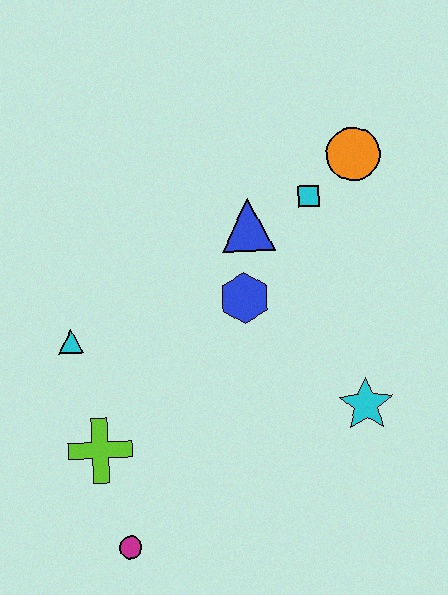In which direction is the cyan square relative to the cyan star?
The cyan square is above the cyan star.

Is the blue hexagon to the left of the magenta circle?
No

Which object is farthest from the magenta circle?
The orange circle is farthest from the magenta circle.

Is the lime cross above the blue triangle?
No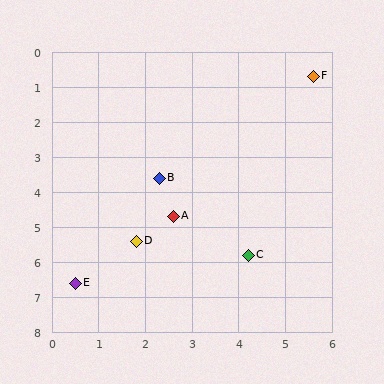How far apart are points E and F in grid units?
Points E and F are about 7.8 grid units apart.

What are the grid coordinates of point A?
Point A is at approximately (2.6, 4.7).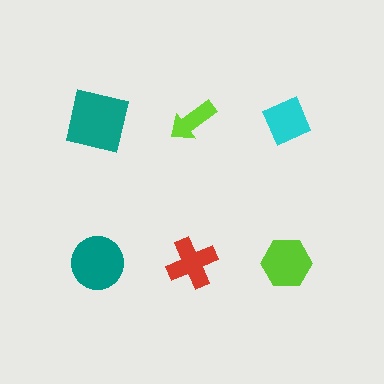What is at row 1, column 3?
A cyan diamond.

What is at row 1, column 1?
A teal square.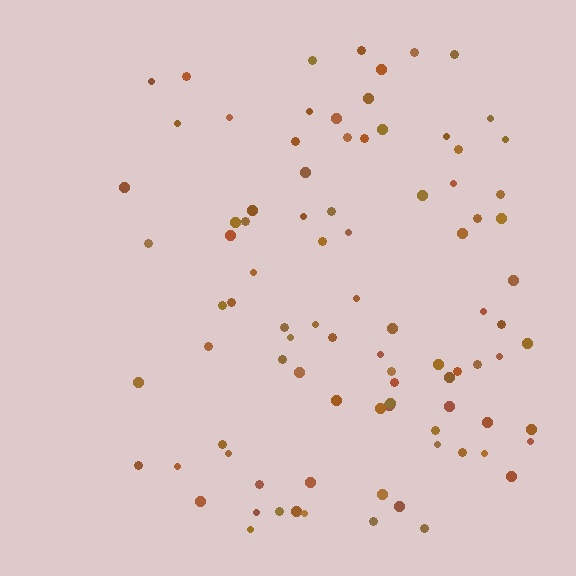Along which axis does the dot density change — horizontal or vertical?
Horizontal.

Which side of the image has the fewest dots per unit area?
The left.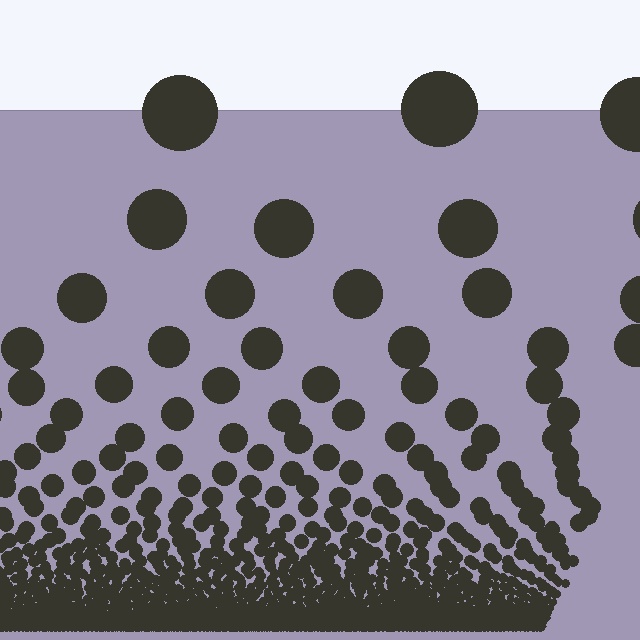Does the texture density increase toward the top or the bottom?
Density increases toward the bottom.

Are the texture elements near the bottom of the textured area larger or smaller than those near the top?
Smaller. The gradient is inverted — elements near the bottom are smaller and denser.